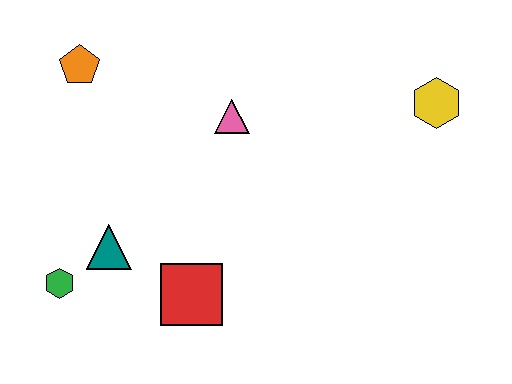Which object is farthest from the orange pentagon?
The yellow hexagon is farthest from the orange pentagon.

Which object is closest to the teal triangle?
The green hexagon is closest to the teal triangle.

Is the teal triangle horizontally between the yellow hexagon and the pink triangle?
No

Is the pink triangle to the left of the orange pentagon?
No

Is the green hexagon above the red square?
Yes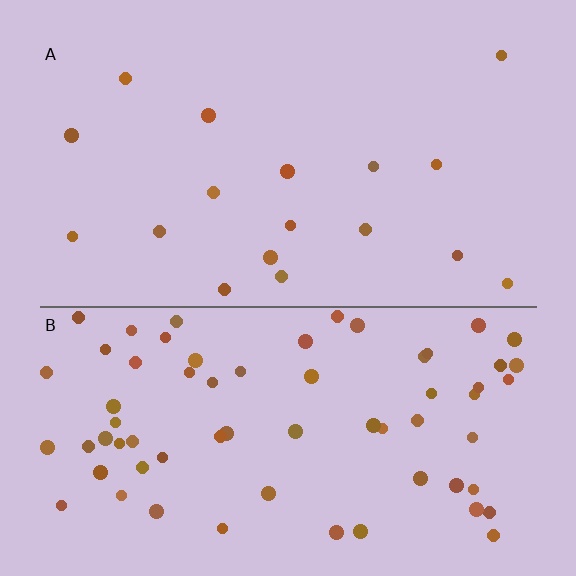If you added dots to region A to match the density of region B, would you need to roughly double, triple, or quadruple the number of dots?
Approximately quadruple.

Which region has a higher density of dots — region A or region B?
B (the bottom).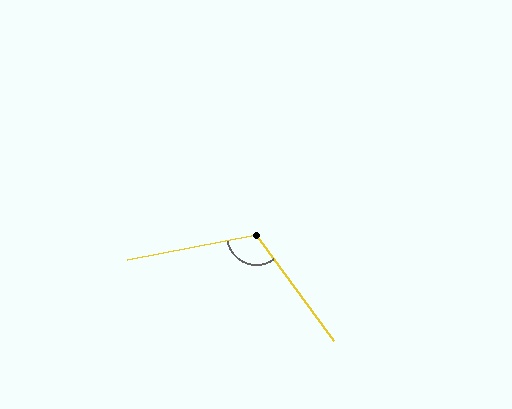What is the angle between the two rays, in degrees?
Approximately 115 degrees.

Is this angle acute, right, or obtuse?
It is obtuse.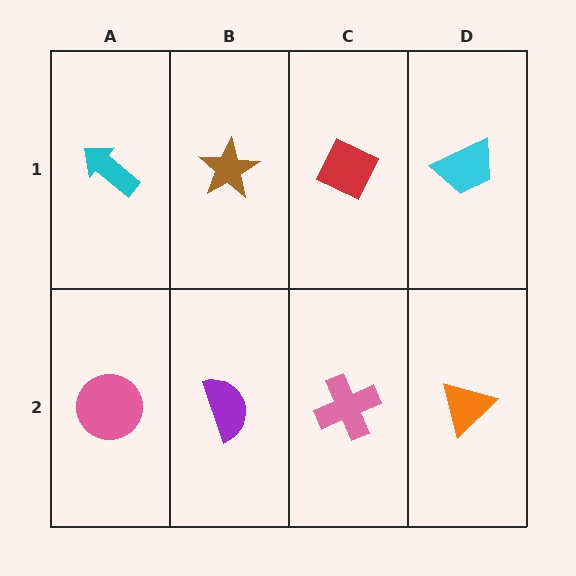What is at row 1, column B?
A brown star.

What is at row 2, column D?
An orange triangle.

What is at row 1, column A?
A cyan arrow.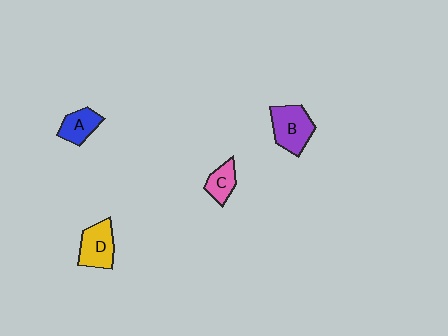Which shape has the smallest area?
Shape C (pink).